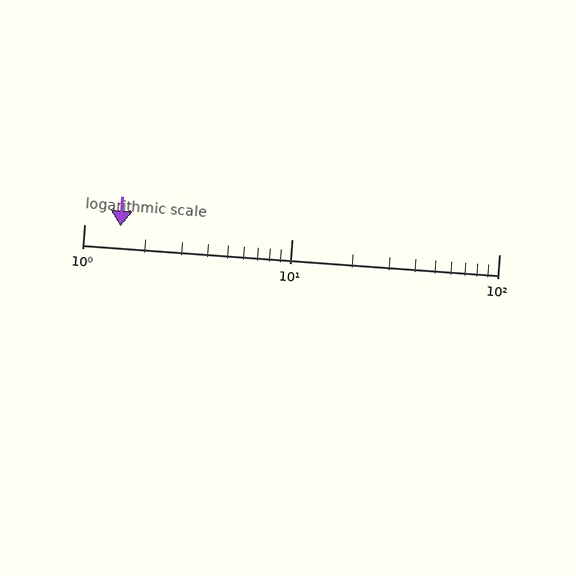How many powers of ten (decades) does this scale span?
The scale spans 2 decades, from 1 to 100.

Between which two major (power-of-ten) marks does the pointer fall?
The pointer is between 1 and 10.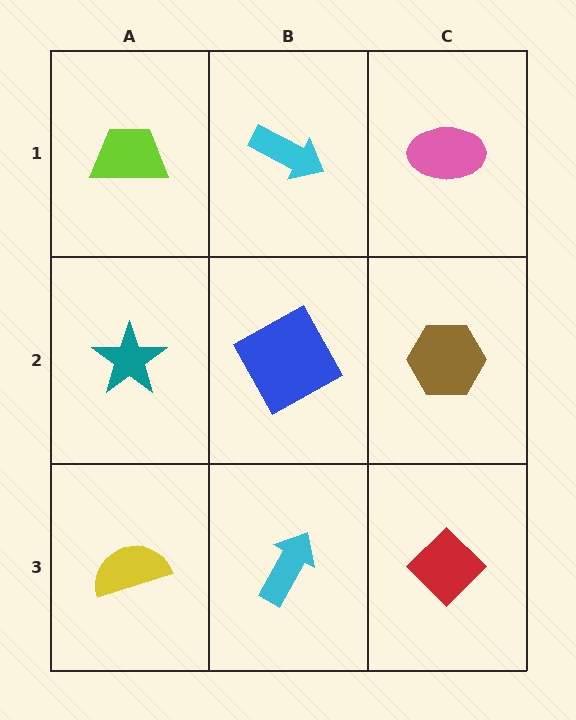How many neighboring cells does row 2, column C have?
3.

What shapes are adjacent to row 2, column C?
A pink ellipse (row 1, column C), a red diamond (row 3, column C), a blue square (row 2, column B).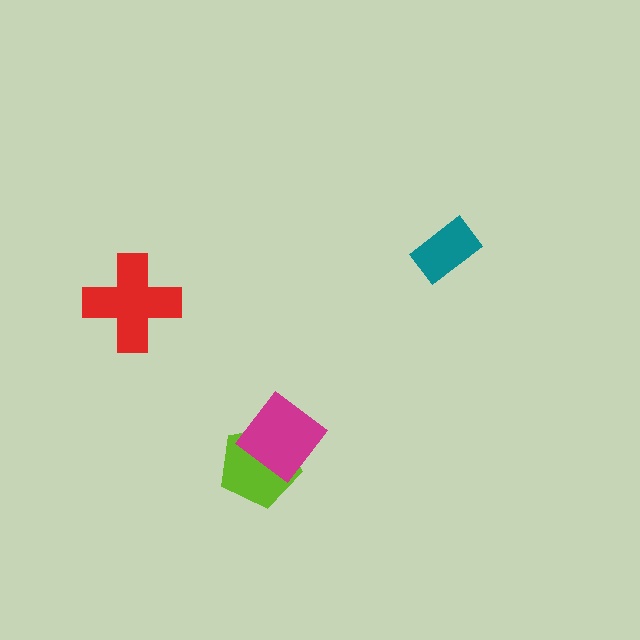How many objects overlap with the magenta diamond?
1 object overlaps with the magenta diamond.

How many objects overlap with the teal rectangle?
0 objects overlap with the teal rectangle.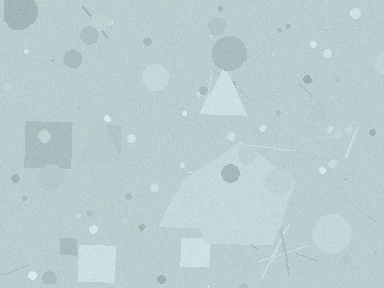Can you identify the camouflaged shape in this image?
The camouflaged shape is a pentagon.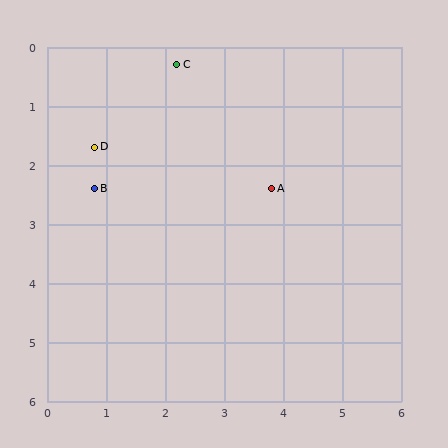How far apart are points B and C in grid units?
Points B and C are about 2.5 grid units apart.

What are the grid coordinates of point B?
Point B is at approximately (0.8, 2.4).